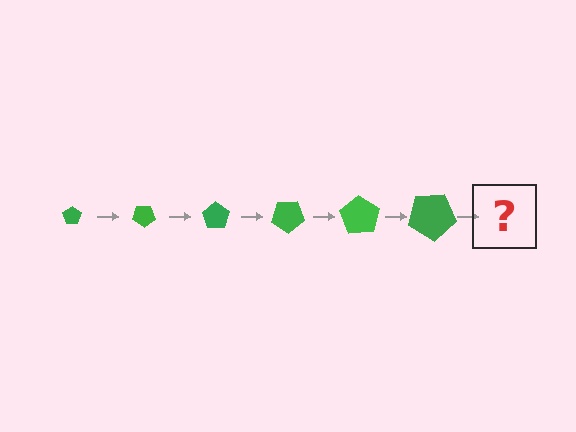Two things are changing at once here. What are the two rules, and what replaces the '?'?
The two rules are that the pentagon grows larger each step and it rotates 35 degrees each step. The '?' should be a pentagon, larger than the previous one and rotated 210 degrees from the start.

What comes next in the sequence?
The next element should be a pentagon, larger than the previous one and rotated 210 degrees from the start.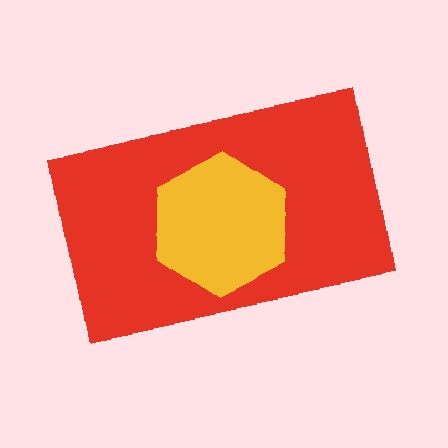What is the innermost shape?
The yellow hexagon.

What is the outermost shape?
The red rectangle.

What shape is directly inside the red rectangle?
The yellow hexagon.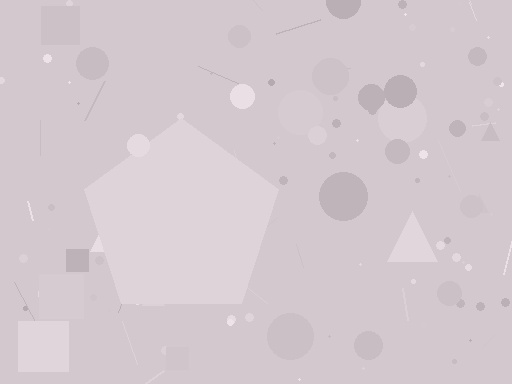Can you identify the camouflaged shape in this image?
The camouflaged shape is a pentagon.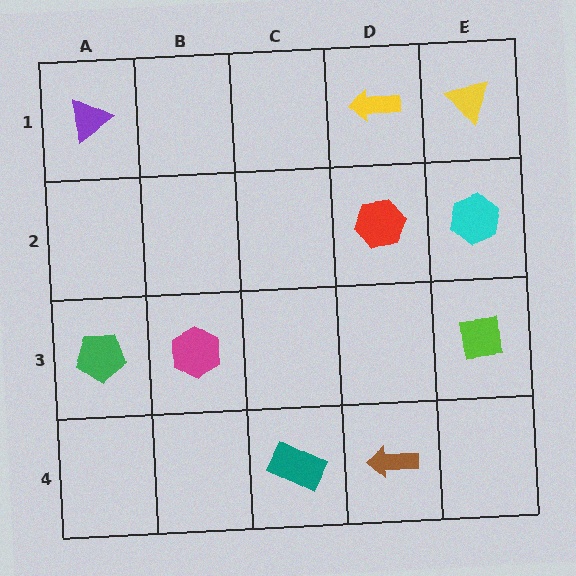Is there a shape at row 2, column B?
No, that cell is empty.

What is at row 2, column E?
A cyan hexagon.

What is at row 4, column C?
A teal rectangle.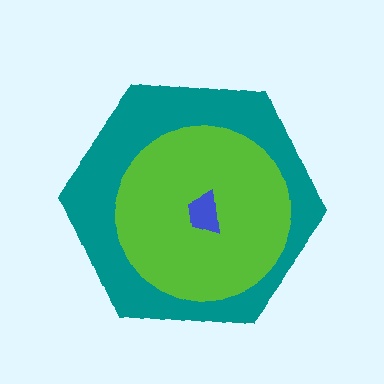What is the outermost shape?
The teal hexagon.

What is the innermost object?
The blue trapezoid.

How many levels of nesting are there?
3.